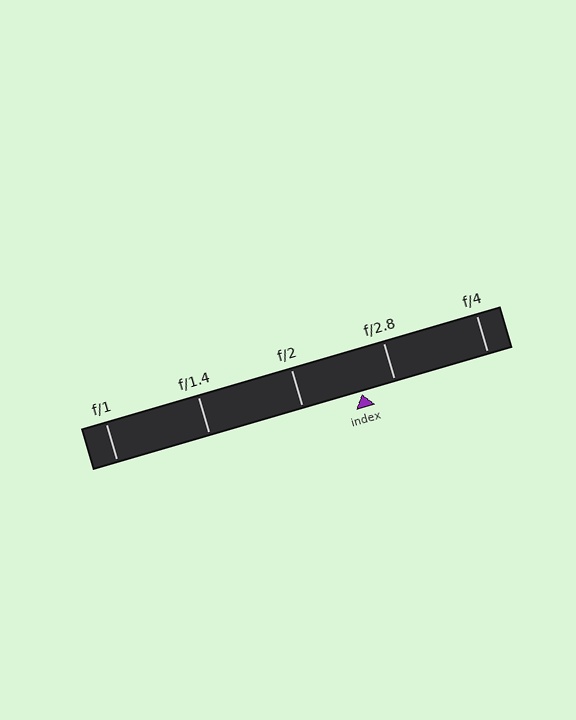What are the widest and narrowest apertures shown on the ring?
The widest aperture shown is f/1 and the narrowest is f/4.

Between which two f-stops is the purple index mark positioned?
The index mark is between f/2 and f/2.8.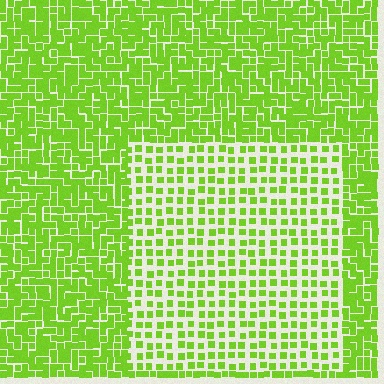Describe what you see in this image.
The image contains small lime elements arranged at two different densities. A rectangle-shaped region is visible where the elements are less densely packed than the surrounding area.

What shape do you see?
I see a rectangle.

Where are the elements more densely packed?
The elements are more densely packed outside the rectangle boundary.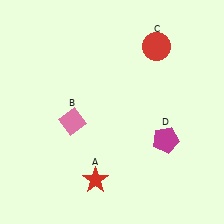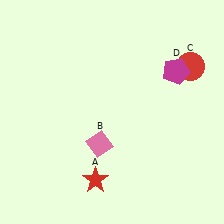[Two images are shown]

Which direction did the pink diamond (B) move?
The pink diamond (B) moved right.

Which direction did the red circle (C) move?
The red circle (C) moved right.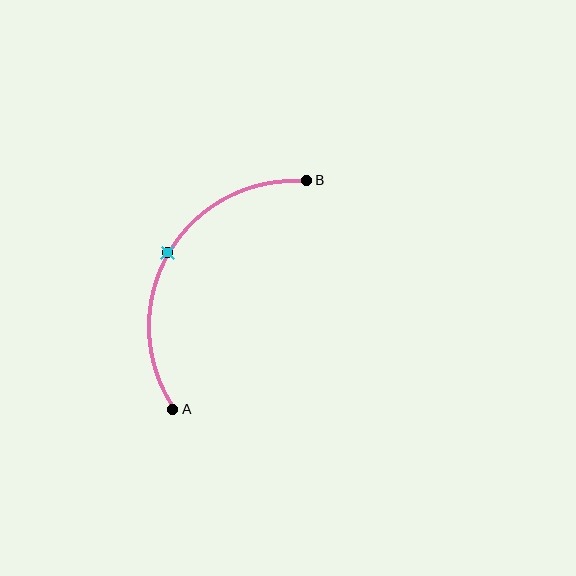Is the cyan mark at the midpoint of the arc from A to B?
Yes. The cyan mark lies on the arc at equal arc-length from both A and B — it is the arc midpoint.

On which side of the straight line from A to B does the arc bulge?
The arc bulges to the left of the straight line connecting A and B.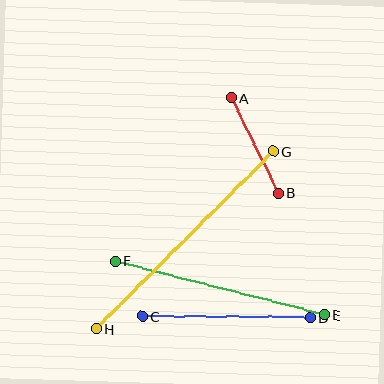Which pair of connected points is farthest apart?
Points G and H are farthest apart.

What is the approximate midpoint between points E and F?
The midpoint is at approximately (220, 288) pixels.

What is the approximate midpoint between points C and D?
The midpoint is at approximately (226, 317) pixels.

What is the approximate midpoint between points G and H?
The midpoint is at approximately (185, 240) pixels.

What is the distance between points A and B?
The distance is approximately 106 pixels.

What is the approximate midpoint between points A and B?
The midpoint is at approximately (255, 145) pixels.